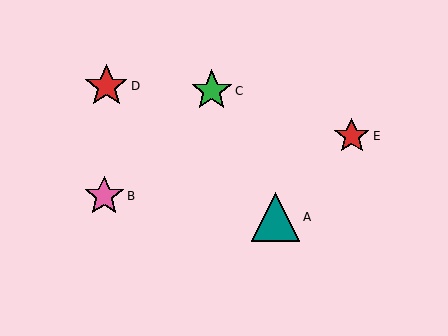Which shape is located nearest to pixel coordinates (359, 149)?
The red star (labeled E) at (352, 136) is nearest to that location.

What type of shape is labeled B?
Shape B is a pink star.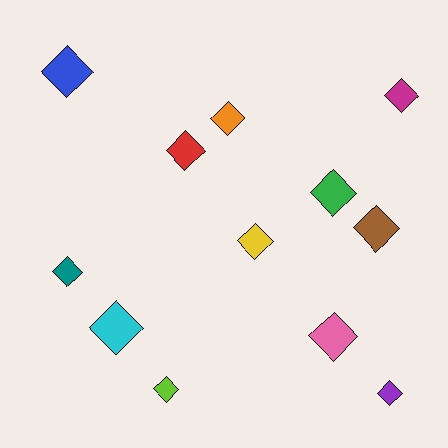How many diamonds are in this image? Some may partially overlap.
There are 12 diamonds.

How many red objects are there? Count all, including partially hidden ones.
There is 1 red object.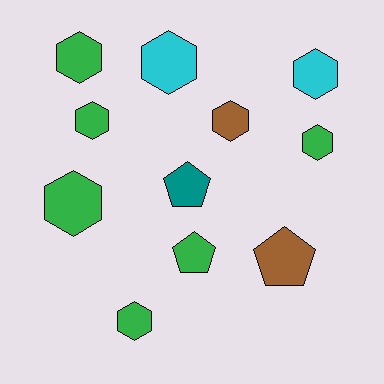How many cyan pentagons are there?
There are no cyan pentagons.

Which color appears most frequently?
Green, with 6 objects.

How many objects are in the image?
There are 11 objects.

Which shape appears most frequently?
Hexagon, with 8 objects.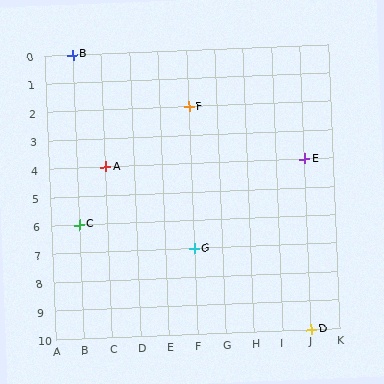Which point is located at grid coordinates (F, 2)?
Point F is at (F, 2).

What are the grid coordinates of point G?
Point G is at grid coordinates (F, 7).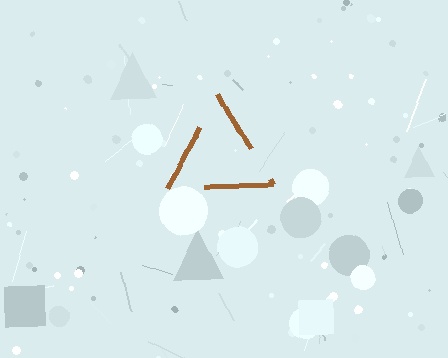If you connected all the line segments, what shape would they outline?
They would outline a triangle.